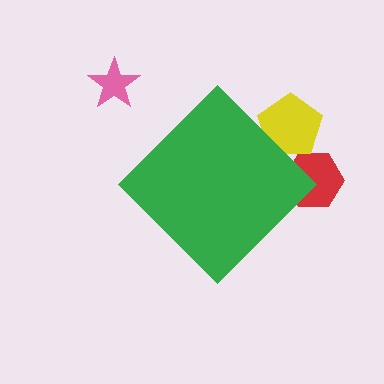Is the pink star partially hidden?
No, the pink star is fully visible.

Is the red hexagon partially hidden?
Yes, the red hexagon is partially hidden behind the green diamond.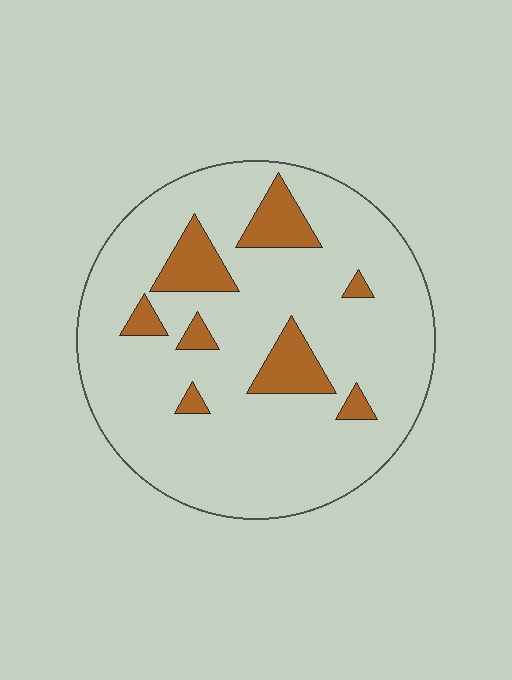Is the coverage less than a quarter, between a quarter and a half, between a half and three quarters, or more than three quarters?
Less than a quarter.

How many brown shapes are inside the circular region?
8.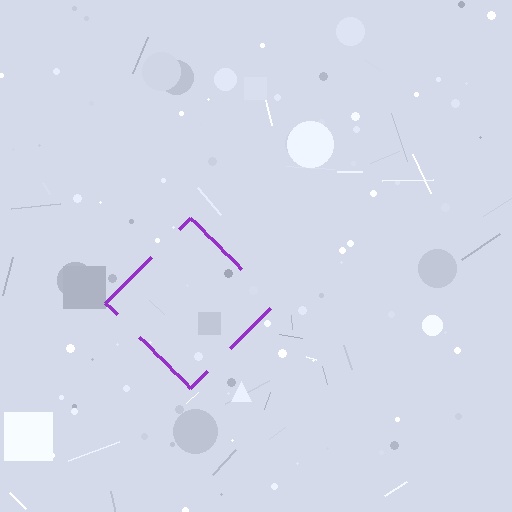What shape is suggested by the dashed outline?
The dashed outline suggests a diamond.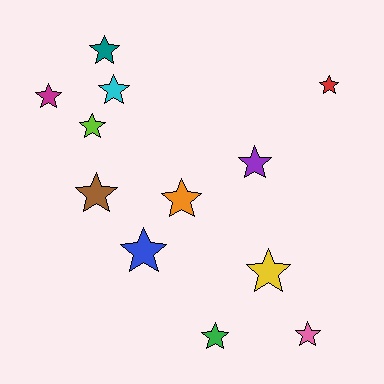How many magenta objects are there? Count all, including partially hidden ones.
There is 1 magenta object.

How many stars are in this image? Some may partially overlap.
There are 12 stars.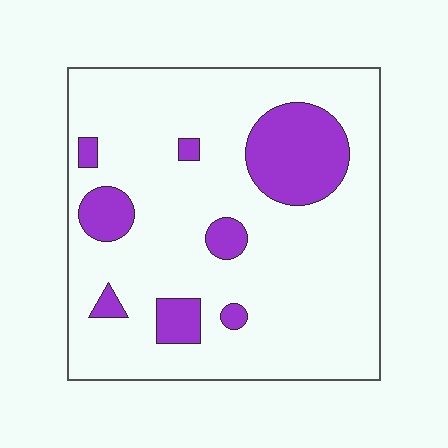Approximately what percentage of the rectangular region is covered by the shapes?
Approximately 15%.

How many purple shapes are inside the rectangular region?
8.